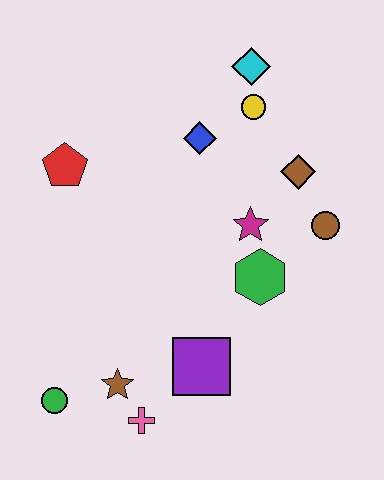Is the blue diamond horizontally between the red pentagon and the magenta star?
Yes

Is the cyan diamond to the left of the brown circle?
Yes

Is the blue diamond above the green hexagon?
Yes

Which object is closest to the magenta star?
The green hexagon is closest to the magenta star.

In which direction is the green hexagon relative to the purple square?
The green hexagon is above the purple square.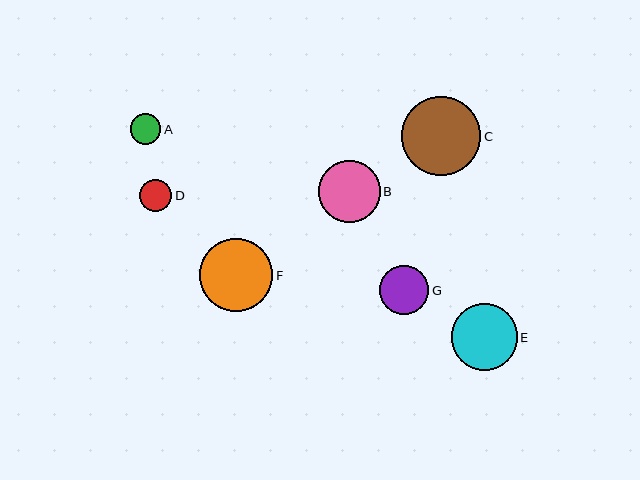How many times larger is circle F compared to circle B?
Circle F is approximately 1.2 times the size of circle B.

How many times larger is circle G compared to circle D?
Circle G is approximately 1.5 times the size of circle D.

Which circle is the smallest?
Circle A is the smallest with a size of approximately 30 pixels.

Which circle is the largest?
Circle C is the largest with a size of approximately 79 pixels.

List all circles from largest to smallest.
From largest to smallest: C, F, E, B, G, D, A.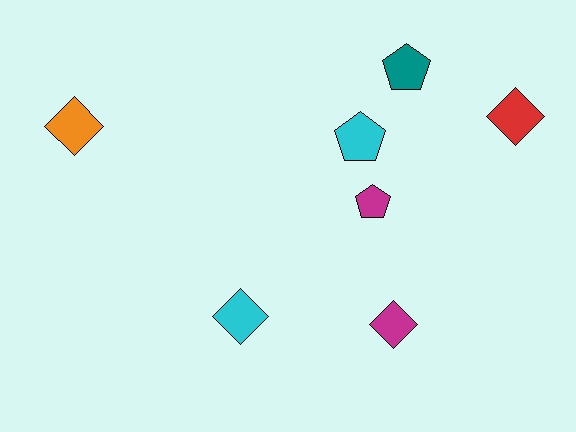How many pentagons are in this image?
There are 3 pentagons.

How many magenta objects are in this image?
There are 2 magenta objects.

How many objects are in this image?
There are 7 objects.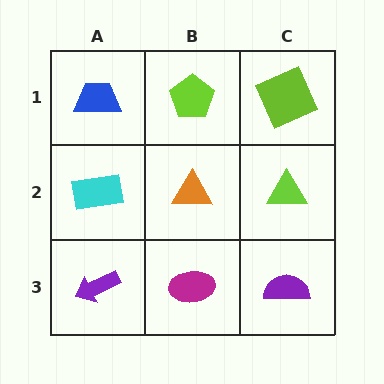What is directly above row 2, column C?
A lime square.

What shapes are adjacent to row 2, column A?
A blue trapezoid (row 1, column A), a purple arrow (row 3, column A), an orange triangle (row 2, column B).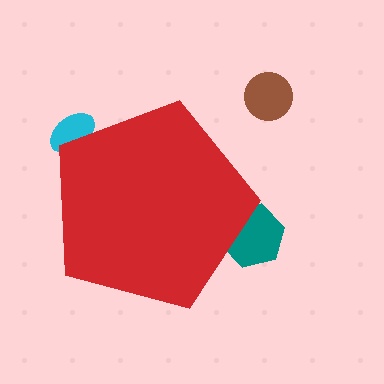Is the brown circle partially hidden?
No, the brown circle is fully visible.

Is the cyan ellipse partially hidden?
Yes, the cyan ellipse is partially hidden behind the red pentagon.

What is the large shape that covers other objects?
A red pentagon.